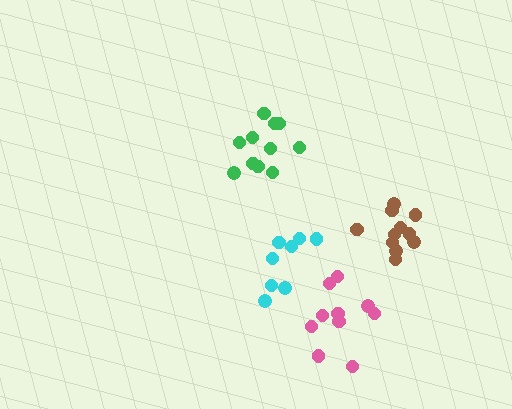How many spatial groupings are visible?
There are 4 spatial groupings.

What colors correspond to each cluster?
The clusters are colored: brown, pink, green, cyan.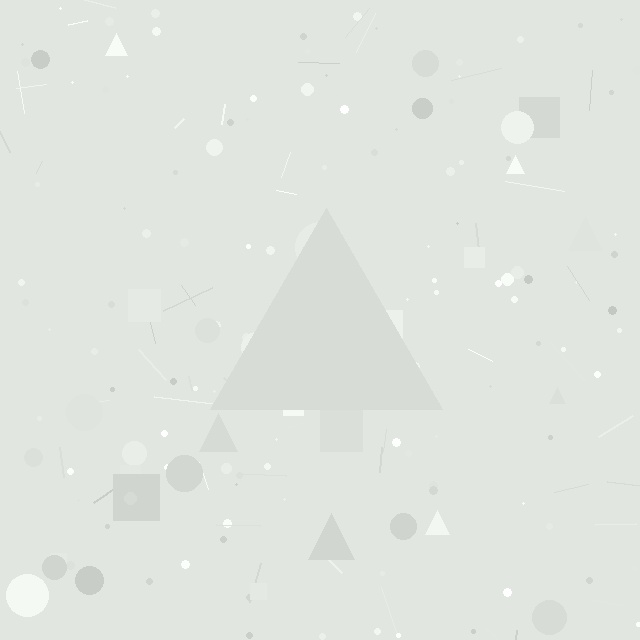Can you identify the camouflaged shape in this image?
The camouflaged shape is a triangle.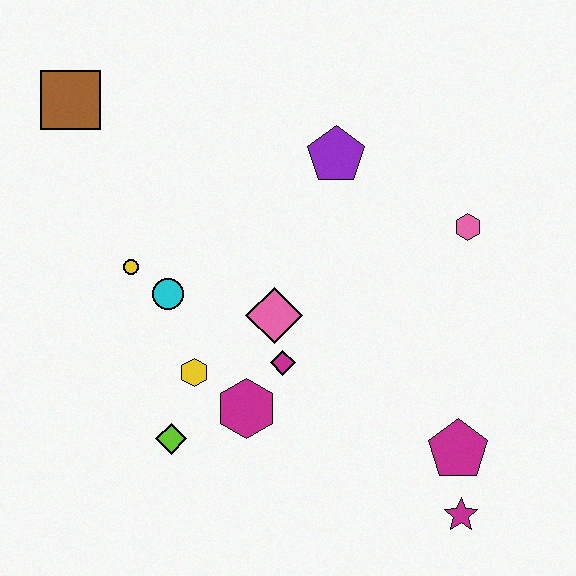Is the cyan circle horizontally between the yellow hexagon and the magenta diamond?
No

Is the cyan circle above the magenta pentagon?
Yes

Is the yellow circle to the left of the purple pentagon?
Yes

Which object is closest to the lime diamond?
The yellow hexagon is closest to the lime diamond.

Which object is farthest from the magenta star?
The brown square is farthest from the magenta star.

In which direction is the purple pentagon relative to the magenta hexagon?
The purple pentagon is above the magenta hexagon.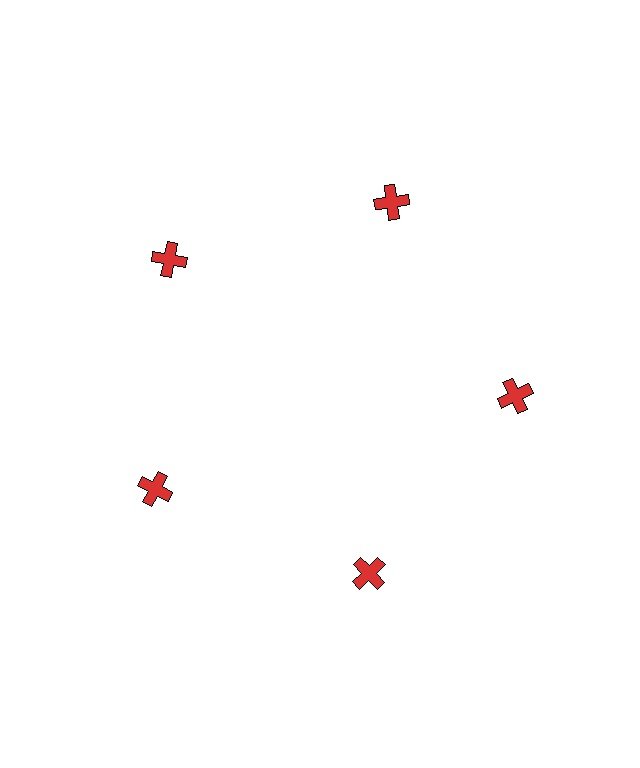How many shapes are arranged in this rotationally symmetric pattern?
There are 5 shapes, arranged in 5 groups of 1.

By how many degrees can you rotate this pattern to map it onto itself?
The pattern maps onto itself every 72 degrees of rotation.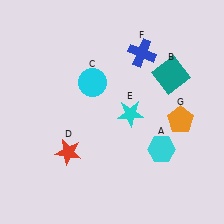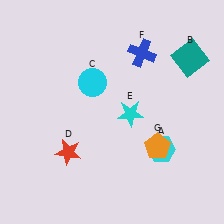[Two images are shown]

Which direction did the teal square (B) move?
The teal square (B) moved right.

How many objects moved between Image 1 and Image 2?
2 objects moved between the two images.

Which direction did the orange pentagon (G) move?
The orange pentagon (G) moved down.